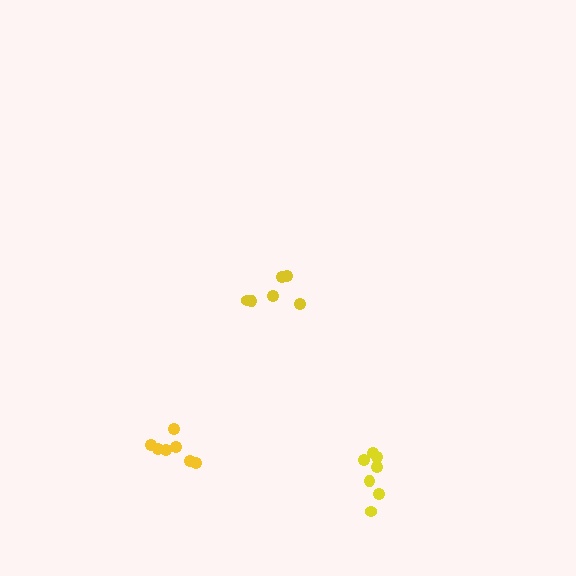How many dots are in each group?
Group 1: 6 dots, Group 2: 7 dots, Group 3: 7 dots (20 total).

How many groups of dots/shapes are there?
There are 3 groups.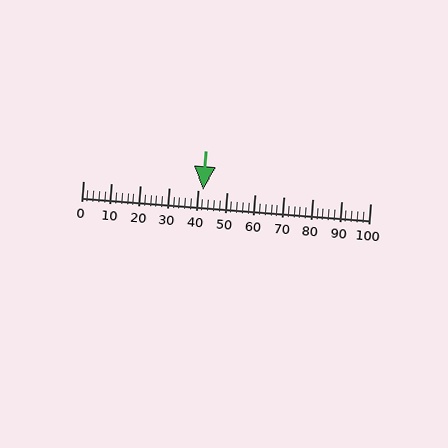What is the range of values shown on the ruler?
The ruler shows values from 0 to 100.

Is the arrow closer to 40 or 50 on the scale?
The arrow is closer to 40.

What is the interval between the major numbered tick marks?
The major tick marks are spaced 10 units apart.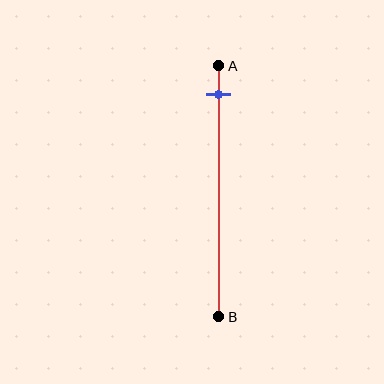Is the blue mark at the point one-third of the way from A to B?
No, the mark is at about 10% from A, not at the 33% one-third point.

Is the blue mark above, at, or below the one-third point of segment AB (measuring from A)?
The blue mark is above the one-third point of segment AB.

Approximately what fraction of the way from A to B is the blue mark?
The blue mark is approximately 10% of the way from A to B.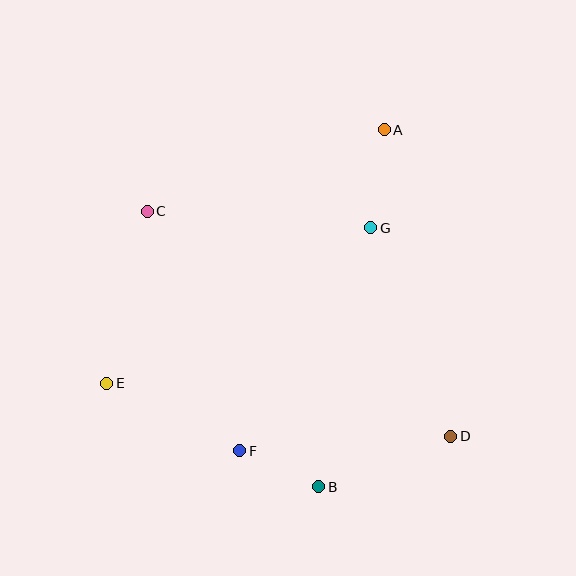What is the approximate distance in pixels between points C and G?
The distance between C and G is approximately 225 pixels.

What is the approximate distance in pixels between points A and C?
The distance between A and C is approximately 251 pixels.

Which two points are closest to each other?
Points B and F are closest to each other.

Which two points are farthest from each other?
Points C and D are farthest from each other.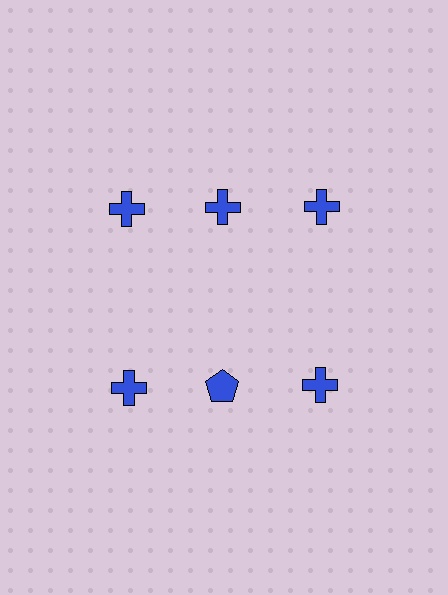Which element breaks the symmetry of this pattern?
The blue pentagon in the second row, second from left column breaks the symmetry. All other shapes are blue crosses.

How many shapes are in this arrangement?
There are 6 shapes arranged in a grid pattern.